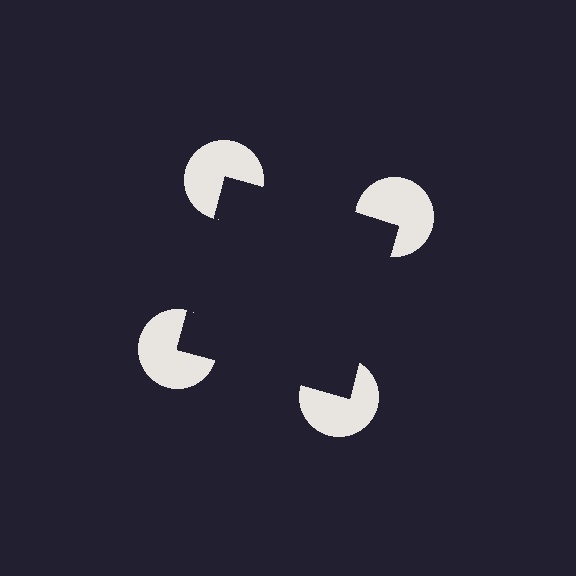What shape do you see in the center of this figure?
An illusory square — its edges are inferred from the aligned wedge cuts in the pac-man discs, not physically drawn.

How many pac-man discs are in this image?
There are 4 — one at each vertex of the illusory square.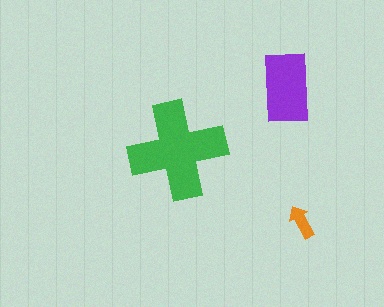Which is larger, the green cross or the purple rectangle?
The green cross.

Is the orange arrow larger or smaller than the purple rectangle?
Smaller.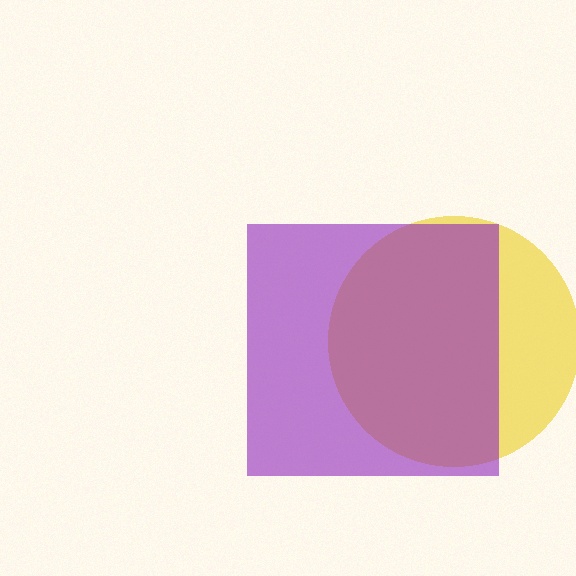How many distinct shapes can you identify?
There are 2 distinct shapes: a yellow circle, a purple square.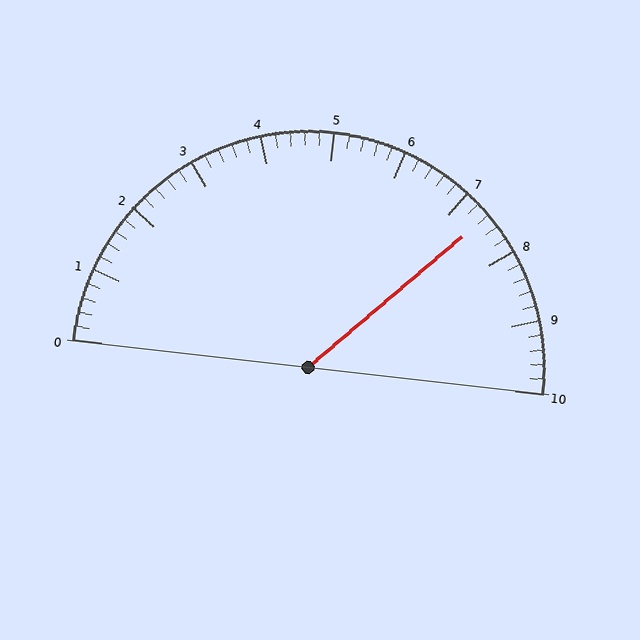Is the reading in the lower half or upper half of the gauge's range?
The reading is in the upper half of the range (0 to 10).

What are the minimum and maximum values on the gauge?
The gauge ranges from 0 to 10.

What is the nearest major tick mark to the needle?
The nearest major tick mark is 7.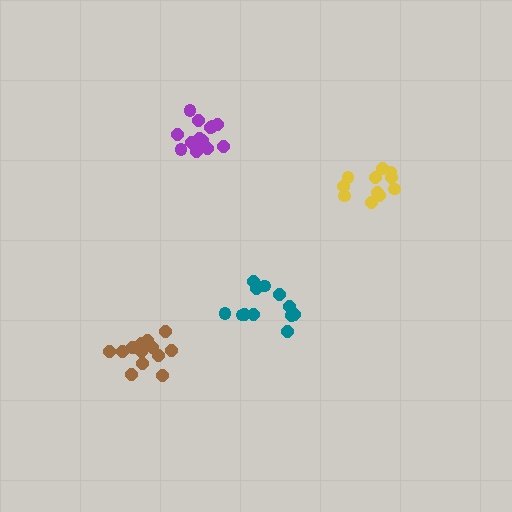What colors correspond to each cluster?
The clusters are colored: teal, brown, yellow, purple.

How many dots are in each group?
Group 1: 12 dots, Group 2: 13 dots, Group 3: 11 dots, Group 4: 14 dots (50 total).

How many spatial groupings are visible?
There are 4 spatial groupings.